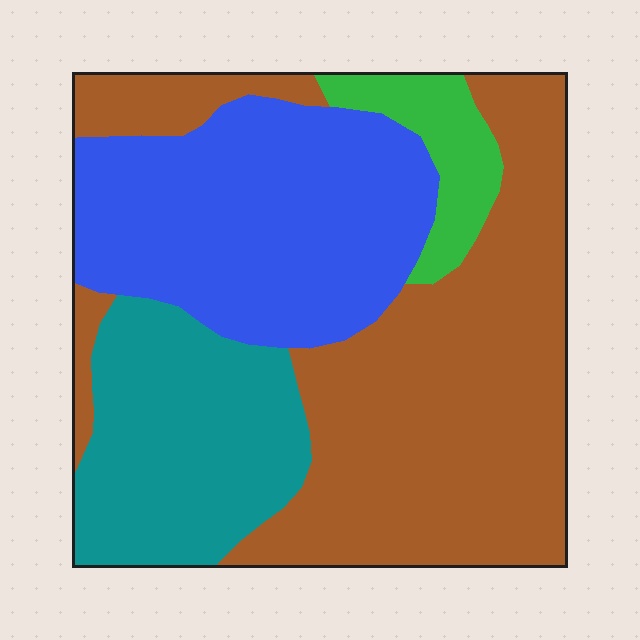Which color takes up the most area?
Brown, at roughly 45%.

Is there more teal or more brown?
Brown.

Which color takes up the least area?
Green, at roughly 5%.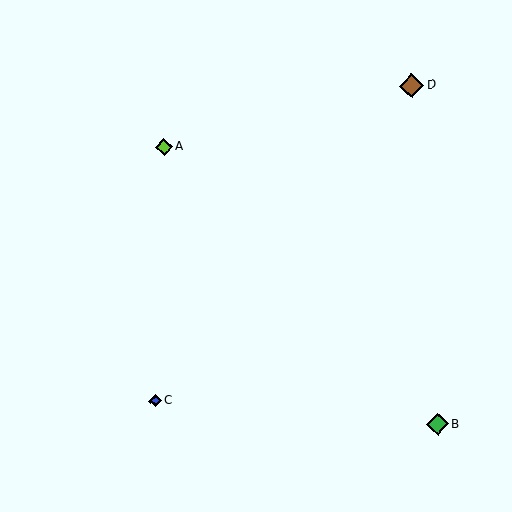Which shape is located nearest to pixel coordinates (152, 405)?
The blue diamond (labeled C) at (155, 401) is nearest to that location.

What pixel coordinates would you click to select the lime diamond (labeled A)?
Click at (164, 147) to select the lime diamond A.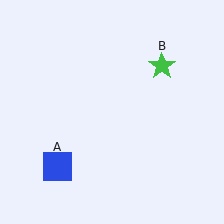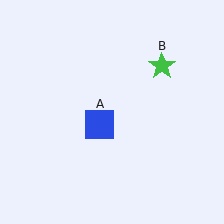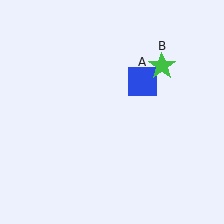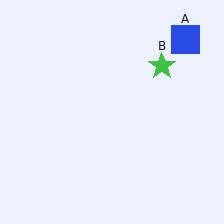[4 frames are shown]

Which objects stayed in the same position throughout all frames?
Green star (object B) remained stationary.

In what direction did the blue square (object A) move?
The blue square (object A) moved up and to the right.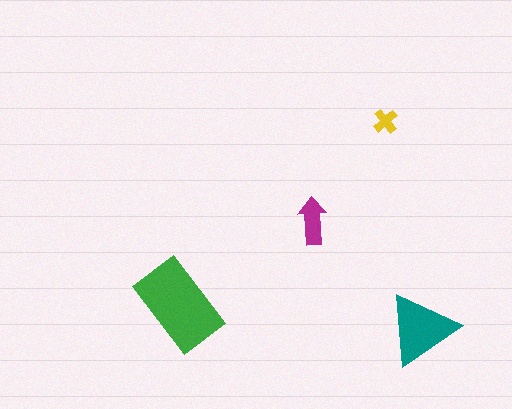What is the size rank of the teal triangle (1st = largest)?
2nd.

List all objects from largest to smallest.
The green rectangle, the teal triangle, the magenta arrow, the yellow cross.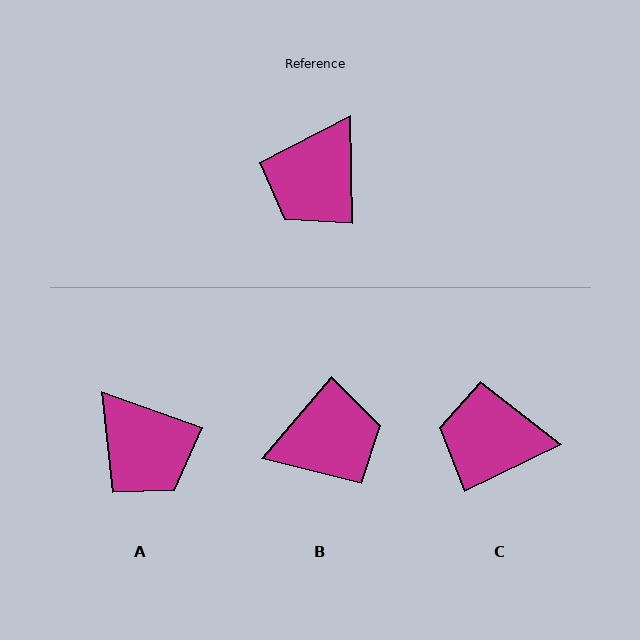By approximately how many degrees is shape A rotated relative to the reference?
Approximately 69 degrees counter-clockwise.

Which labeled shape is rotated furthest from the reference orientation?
B, about 138 degrees away.